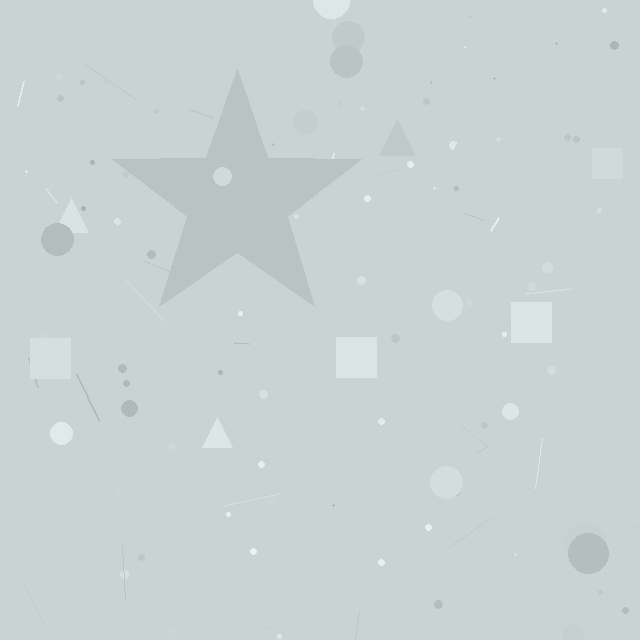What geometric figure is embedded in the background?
A star is embedded in the background.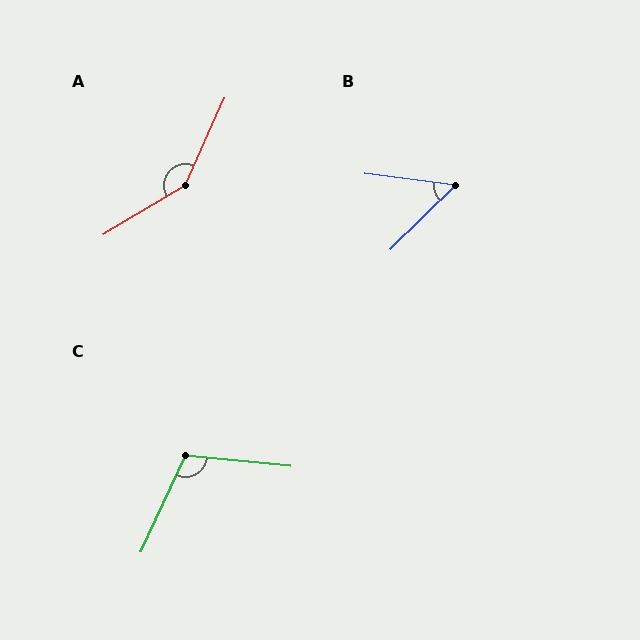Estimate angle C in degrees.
Approximately 109 degrees.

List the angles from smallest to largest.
B (52°), C (109°), A (145°).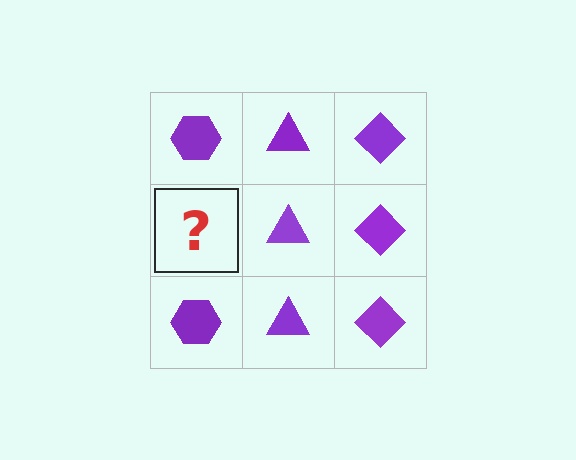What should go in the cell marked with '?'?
The missing cell should contain a purple hexagon.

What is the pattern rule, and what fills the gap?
The rule is that each column has a consistent shape. The gap should be filled with a purple hexagon.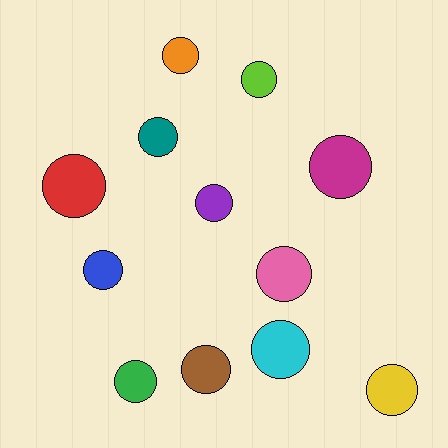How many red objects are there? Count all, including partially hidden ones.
There is 1 red object.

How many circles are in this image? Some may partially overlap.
There are 12 circles.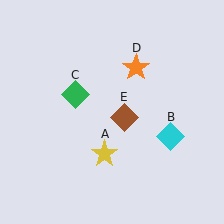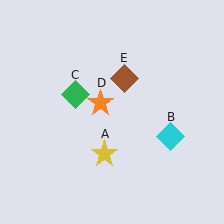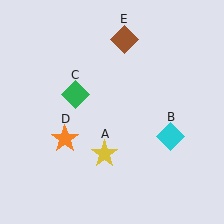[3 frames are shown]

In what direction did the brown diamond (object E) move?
The brown diamond (object E) moved up.